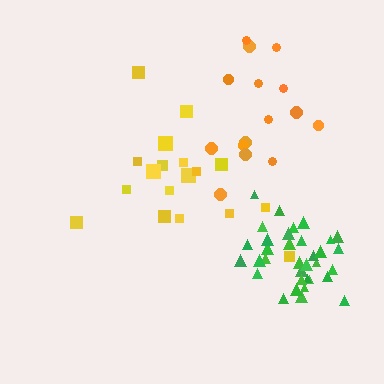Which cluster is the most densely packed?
Green.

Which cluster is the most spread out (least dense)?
Yellow.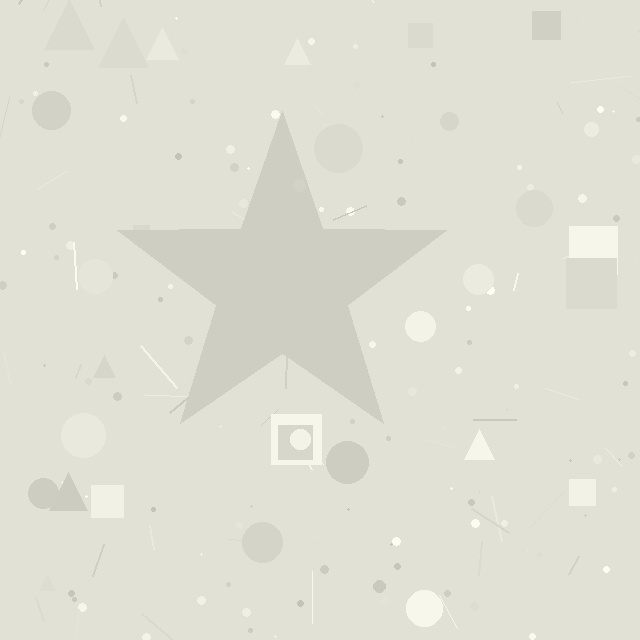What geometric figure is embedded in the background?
A star is embedded in the background.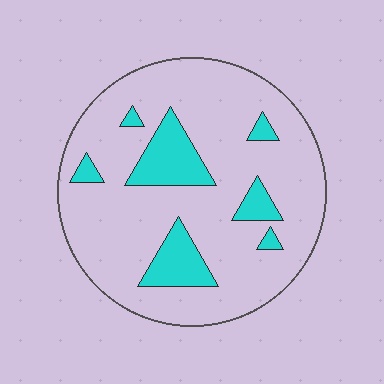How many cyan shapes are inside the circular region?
7.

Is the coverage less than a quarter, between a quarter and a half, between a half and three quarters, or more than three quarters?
Less than a quarter.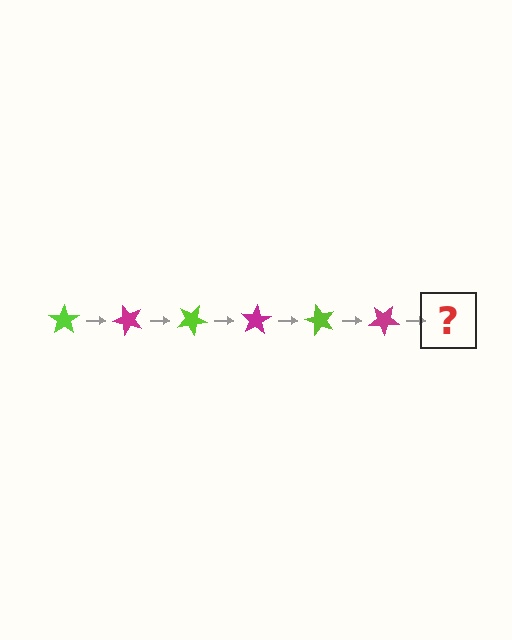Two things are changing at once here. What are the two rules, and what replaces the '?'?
The two rules are that it rotates 50 degrees each step and the color cycles through lime and magenta. The '?' should be a lime star, rotated 300 degrees from the start.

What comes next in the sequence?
The next element should be a lime star, rotated 300 degrees from the start.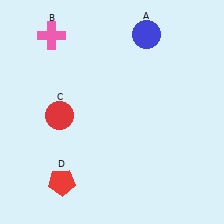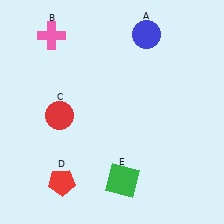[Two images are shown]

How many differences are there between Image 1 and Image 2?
There is 1 difference between the two images.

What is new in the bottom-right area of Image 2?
A green square (E) was added in the bottom-right area of Image 2.